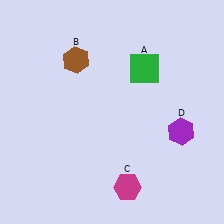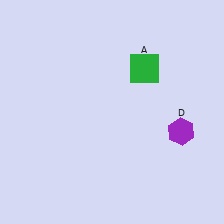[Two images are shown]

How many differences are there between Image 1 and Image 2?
There are 2 differences between the two images.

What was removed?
The magenta hexagon (C), the brown hexagon (B) were removed in Image 2.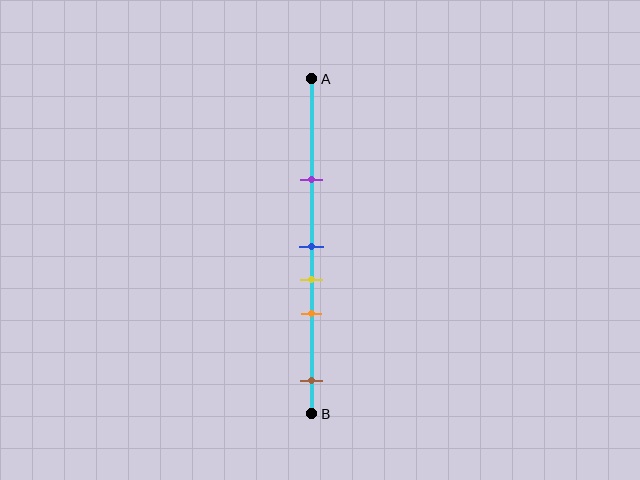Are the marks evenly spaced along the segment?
No, the marks are not evenly spaced.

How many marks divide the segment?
There are 5 marks dividing the segment.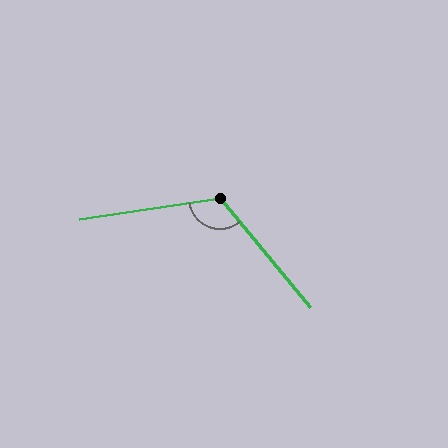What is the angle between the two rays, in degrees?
Approximately 121 degrees.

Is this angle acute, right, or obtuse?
It is obtuse.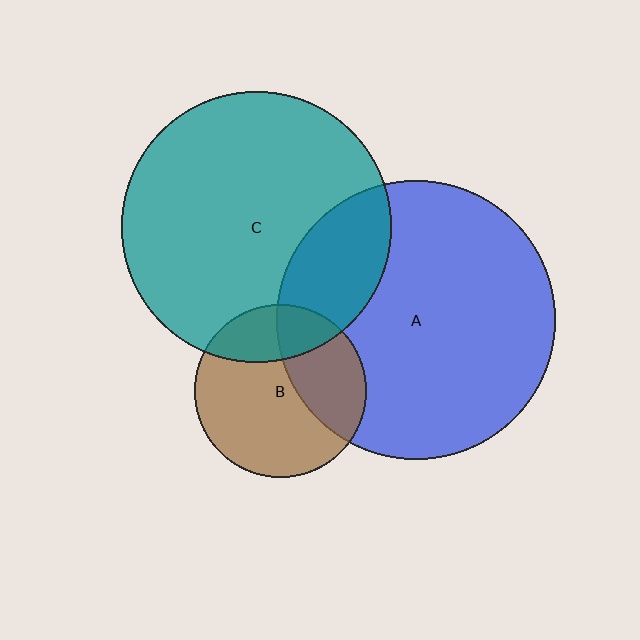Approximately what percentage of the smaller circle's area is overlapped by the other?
Approximately 35%.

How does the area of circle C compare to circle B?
Approximately 2.5 times.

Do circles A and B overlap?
Yes.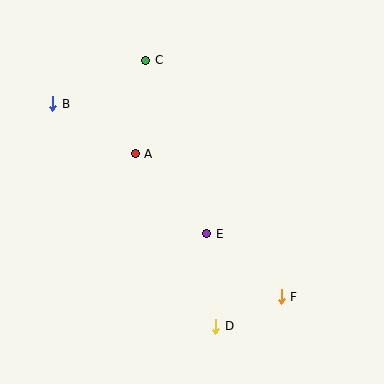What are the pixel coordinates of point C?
Point C is at (146, 60).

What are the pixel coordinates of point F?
Point F is at (281, 297).